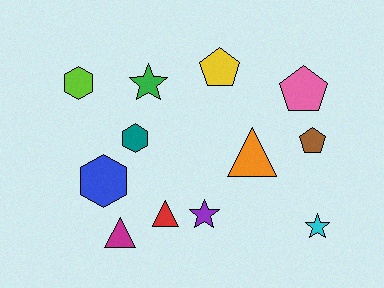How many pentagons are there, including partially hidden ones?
There are 3 pentagons.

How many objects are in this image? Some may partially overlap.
There are 12 objects.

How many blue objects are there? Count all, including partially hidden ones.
There is 1 blue object.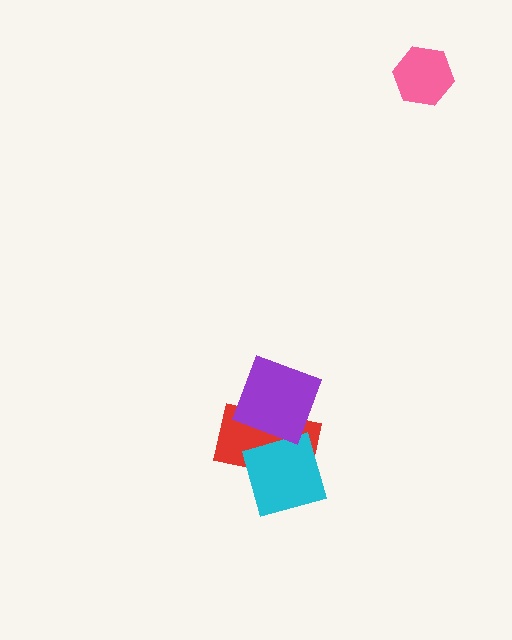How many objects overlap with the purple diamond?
2 objects overlap with the purple diamond.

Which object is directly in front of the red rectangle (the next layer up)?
The cyan diamond is directly in front of the red rectangle.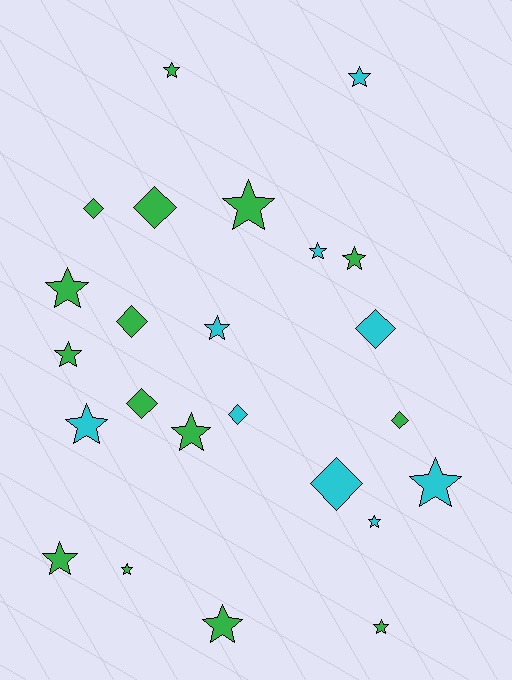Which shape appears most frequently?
Star, with 16 objects.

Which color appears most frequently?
Green, with 15 objects.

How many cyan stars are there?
There are 6 cyan stars.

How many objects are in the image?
There are 24 objects.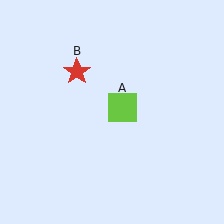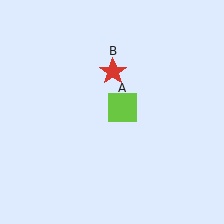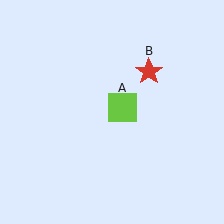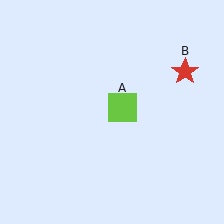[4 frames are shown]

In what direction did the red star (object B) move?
The red star (object B) moved right.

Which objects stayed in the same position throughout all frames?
Lime square (object A) remained stationary.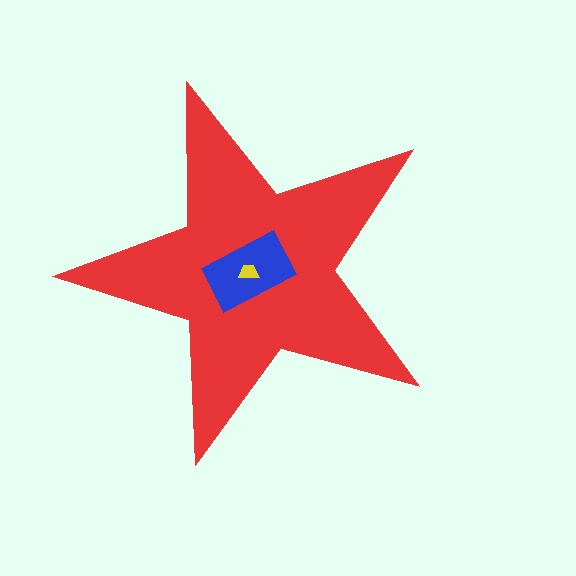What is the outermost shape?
The red star.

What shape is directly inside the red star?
The blue rectangle.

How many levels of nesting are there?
3.